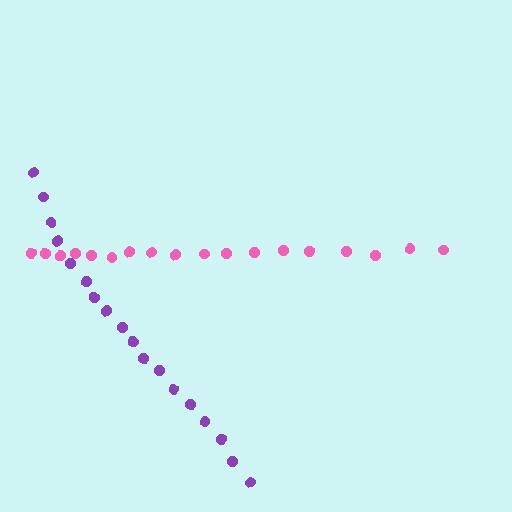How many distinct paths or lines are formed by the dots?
There are 2 distinct paths.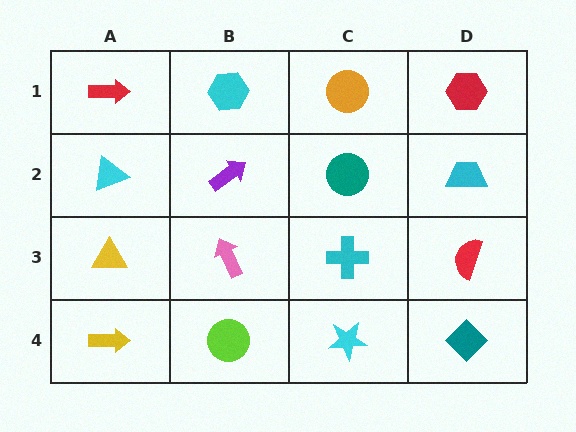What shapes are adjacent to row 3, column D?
A cyan trapezoid (row 2, column D), a teal diamond (row 4, column D), a cyan cross (row 3, column C).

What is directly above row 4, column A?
A yellow triangle.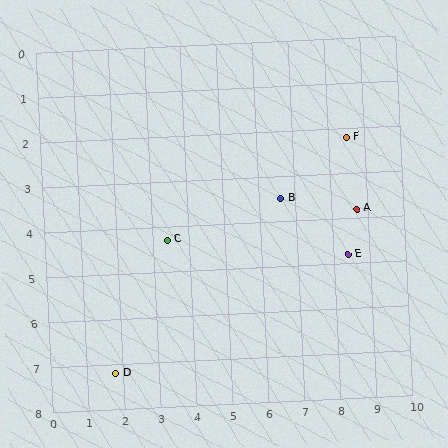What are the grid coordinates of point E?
Point E is at approximately (8.4, 4.8).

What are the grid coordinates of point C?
Point C is at approximately (3.4, 4.3).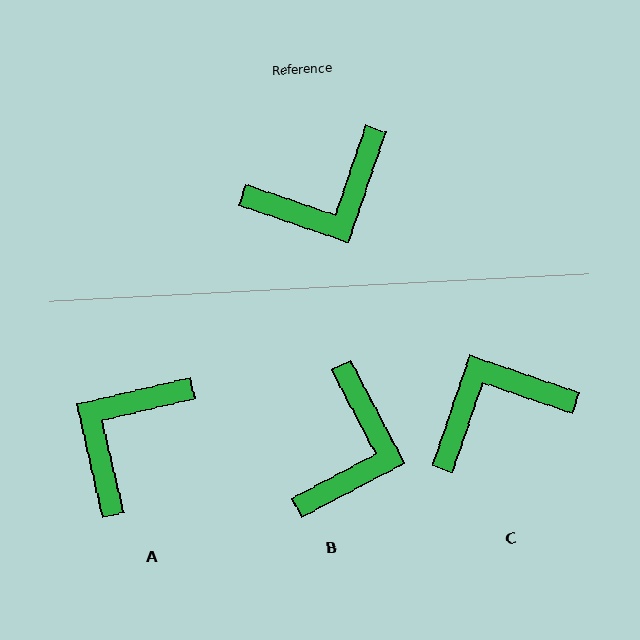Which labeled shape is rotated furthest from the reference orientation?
C, about 180 degrees away.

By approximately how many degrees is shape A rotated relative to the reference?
Approximately 148 degrees clockwise.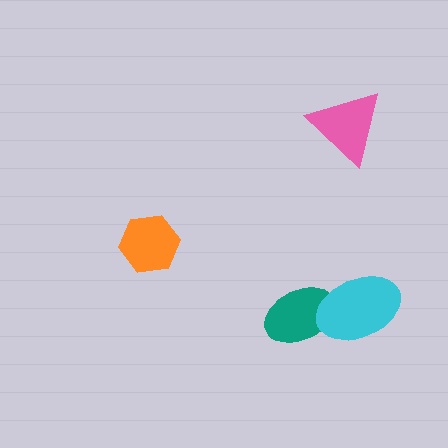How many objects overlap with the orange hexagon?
0 objects overlap with the orange hexagon.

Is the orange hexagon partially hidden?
No, no other shape covers it.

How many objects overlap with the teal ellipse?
1 object overlaps with the teal ellipse.